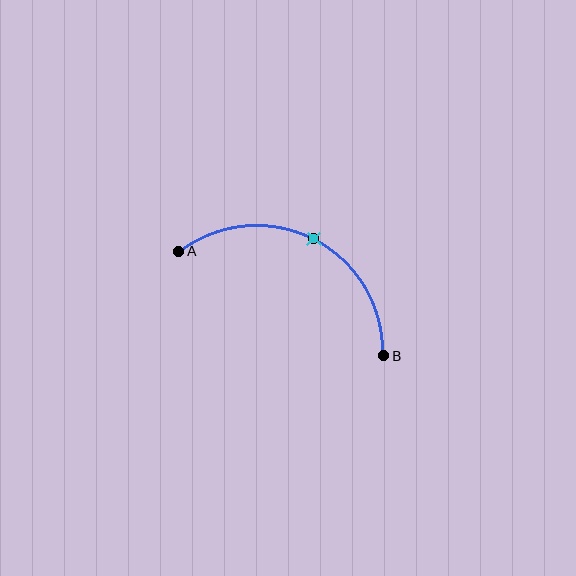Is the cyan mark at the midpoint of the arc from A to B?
Yes. The cyan mark lies on the arc at equal arc-length from both A and B — it is the arc midpoint.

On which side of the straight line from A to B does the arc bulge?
The arc bulges above the straight line connecting A and B.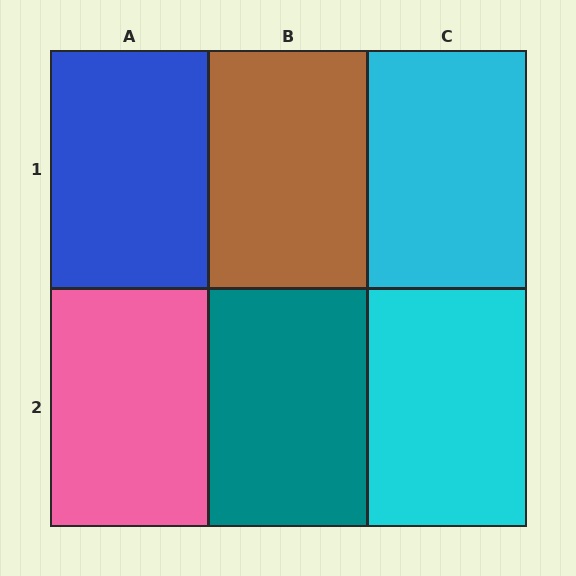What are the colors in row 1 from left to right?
Blue, brown, cyan.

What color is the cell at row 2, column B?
Teal.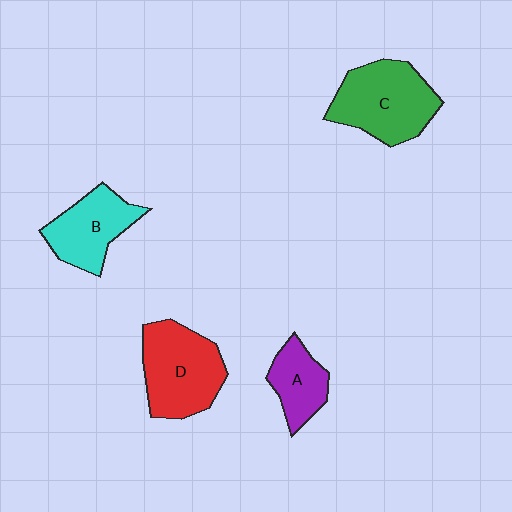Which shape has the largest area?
Shape C (green).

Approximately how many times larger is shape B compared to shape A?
Approximately 1.3 times.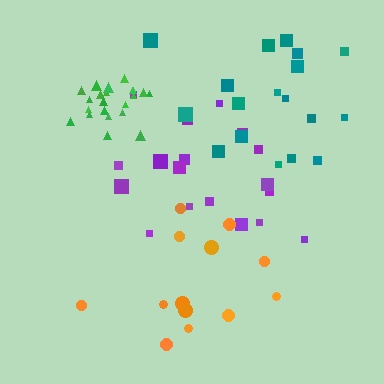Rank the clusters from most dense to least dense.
green, purple, orange, teal.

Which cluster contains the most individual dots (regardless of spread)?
Green (22).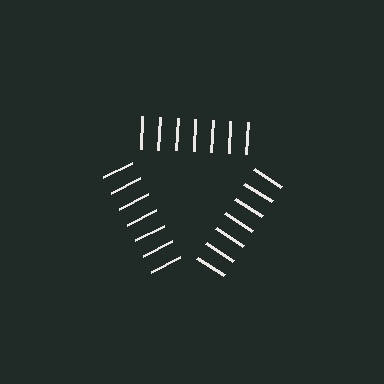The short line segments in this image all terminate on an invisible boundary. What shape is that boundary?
An illusory triangle — the line segments terminate on its edges but no continuous stroke is drawn.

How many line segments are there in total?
21 — 7 along each of the 3 edges.